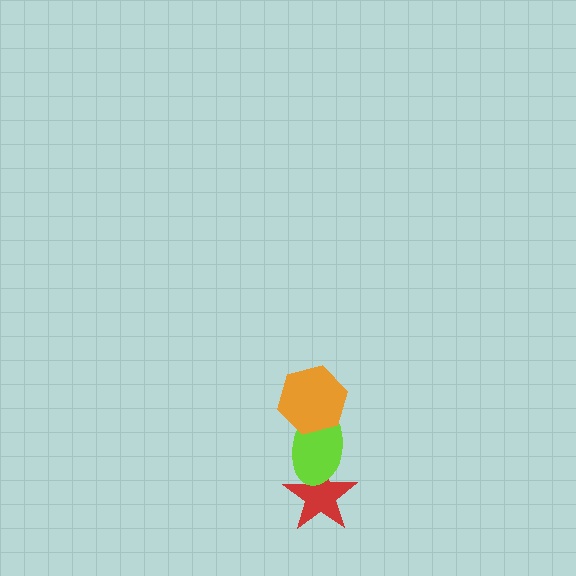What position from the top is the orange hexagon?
The orange hexagon is 1st from the top.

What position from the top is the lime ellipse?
The lime ellipse is 2nd from the top.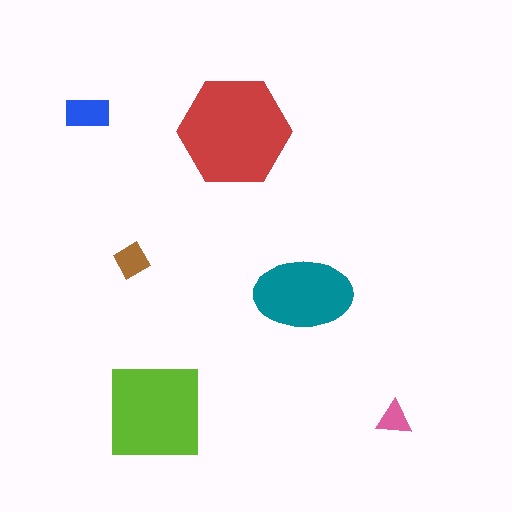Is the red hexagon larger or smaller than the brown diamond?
Larger.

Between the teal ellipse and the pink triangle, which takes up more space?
The teal ellipse.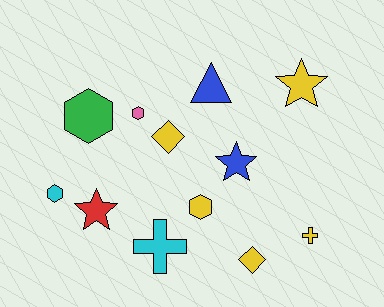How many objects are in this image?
There are 12 objects.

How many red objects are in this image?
There is 1 red object.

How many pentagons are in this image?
There are no pentagons.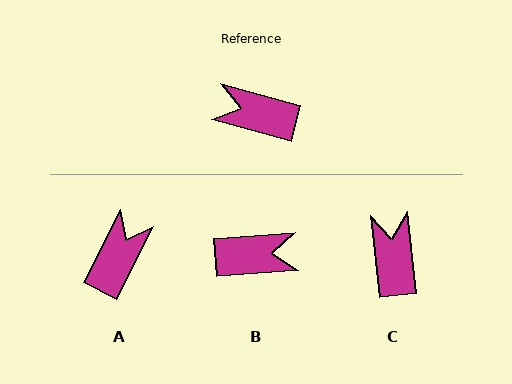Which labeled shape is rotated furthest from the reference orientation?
B, about 161 degrees away.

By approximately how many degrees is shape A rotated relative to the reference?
Approximately 102 degrees clockwise.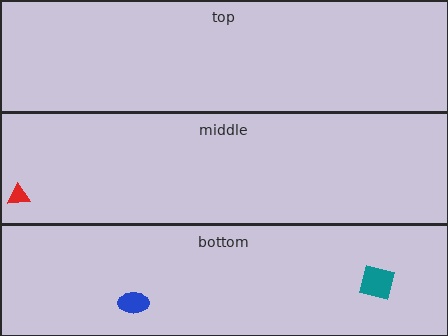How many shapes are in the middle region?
1.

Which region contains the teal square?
The bottom region.